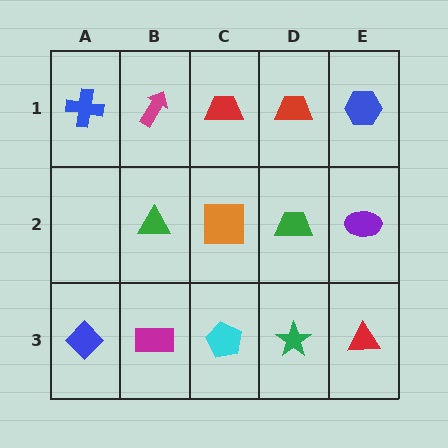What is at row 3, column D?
A green star.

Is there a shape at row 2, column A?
No, that cell is empty.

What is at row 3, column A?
A blue diamond.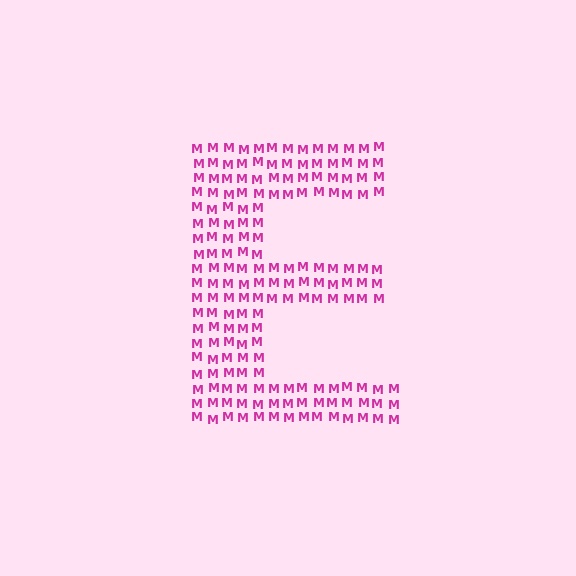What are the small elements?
The small elements are letter M's.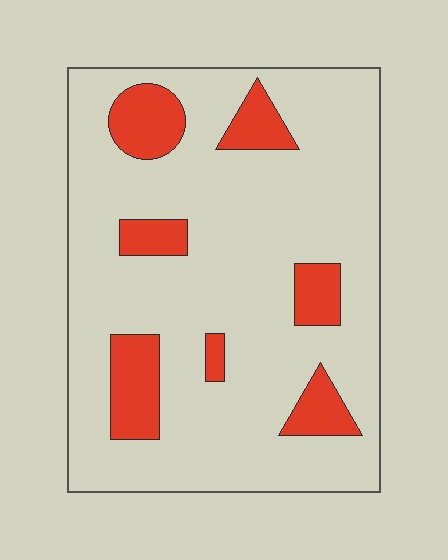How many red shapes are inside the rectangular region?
7.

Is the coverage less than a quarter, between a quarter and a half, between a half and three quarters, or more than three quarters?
Less than a quarter.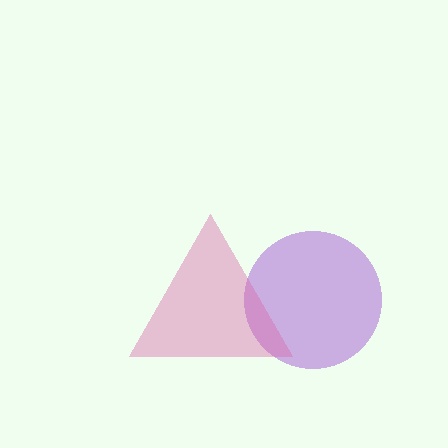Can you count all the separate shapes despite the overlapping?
Yes, there are 2 separate shapes.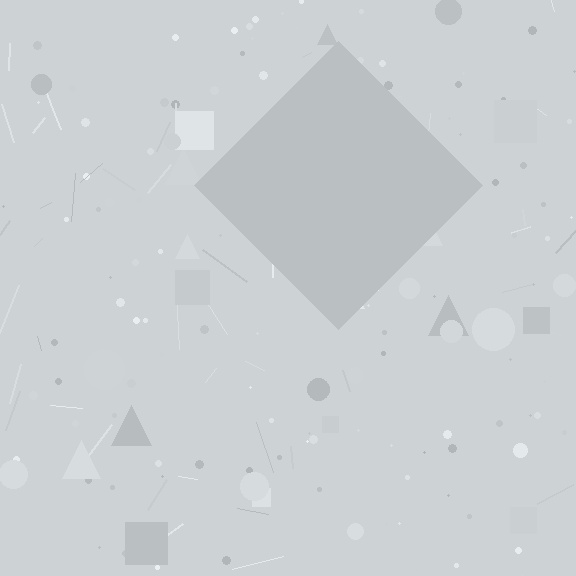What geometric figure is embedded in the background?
A diamond is embedded in the background.